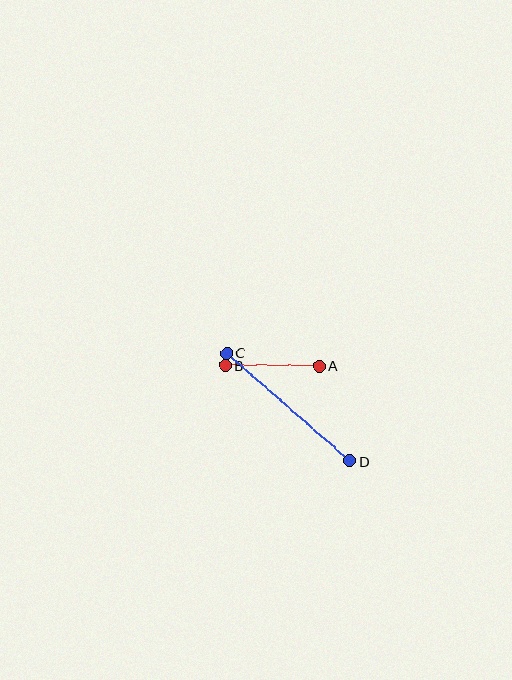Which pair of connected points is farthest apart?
Points C and D are farthest apart.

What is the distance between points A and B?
The distance is approximately 94 pixels.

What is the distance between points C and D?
The distance is approximately 164 pixels.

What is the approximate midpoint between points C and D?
The midpoint is at approximately (288, 407) pixels.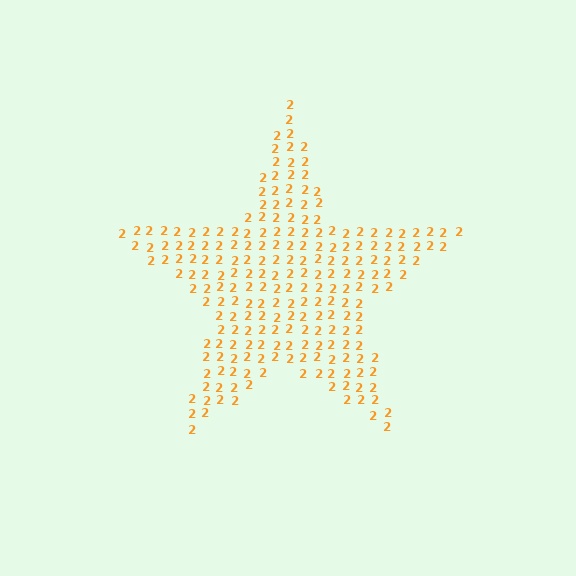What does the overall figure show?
The overall figure shows a star.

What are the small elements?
The small elements are digit 2's.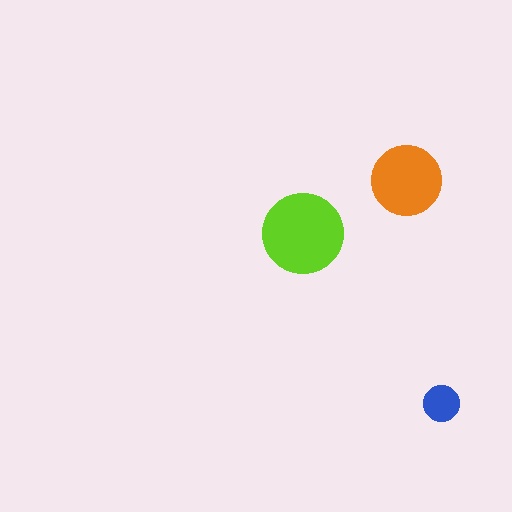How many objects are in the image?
There are 3 objects in the image.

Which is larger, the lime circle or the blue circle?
The lime one.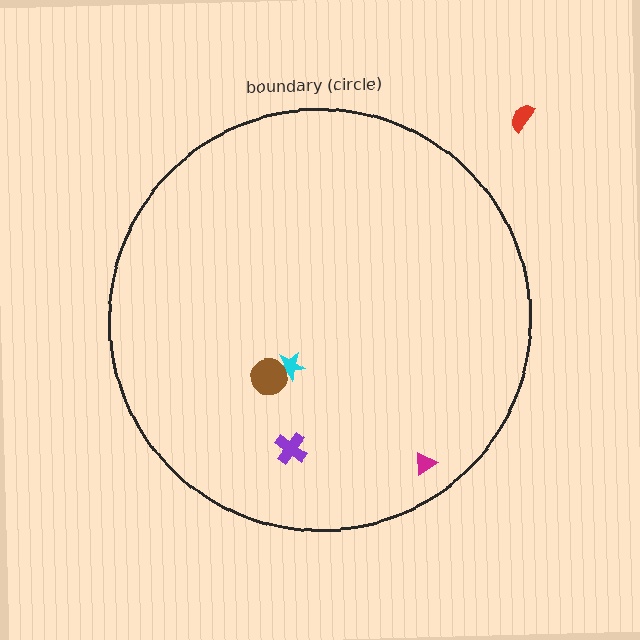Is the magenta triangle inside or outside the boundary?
Inside.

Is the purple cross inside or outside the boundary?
Inside.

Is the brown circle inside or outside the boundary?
Inside.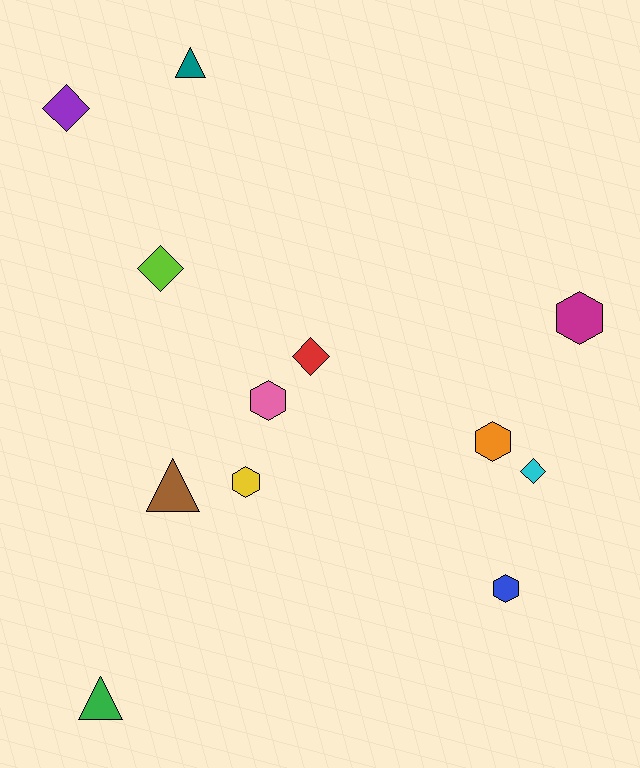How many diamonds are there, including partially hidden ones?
There are 4 diamonds.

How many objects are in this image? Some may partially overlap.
There are 12 objects.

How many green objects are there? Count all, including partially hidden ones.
There is 1 green object.